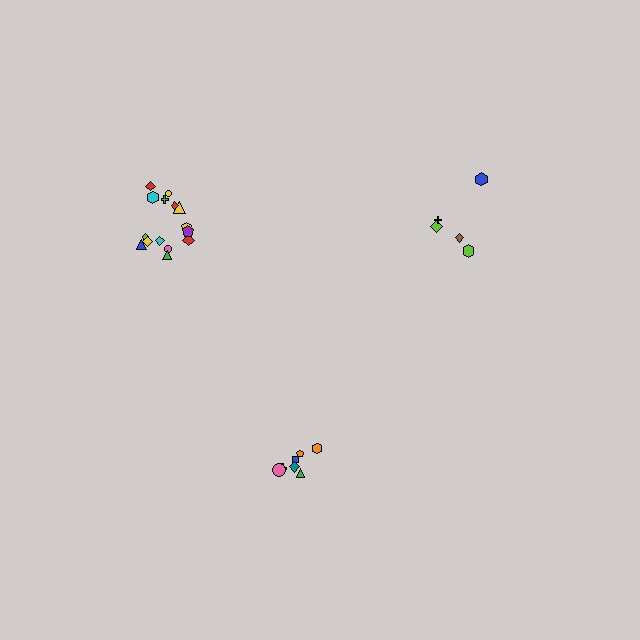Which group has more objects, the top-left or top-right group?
The top-left group.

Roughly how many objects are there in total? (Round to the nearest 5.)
Roughly 25 objects in total.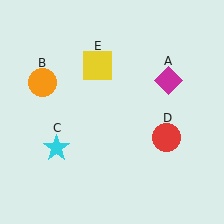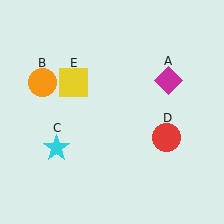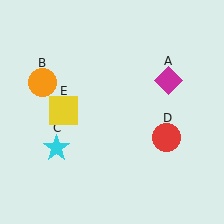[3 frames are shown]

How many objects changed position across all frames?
1 object changed position: yellow square (object E).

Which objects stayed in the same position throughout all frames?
Magenta diamond (object A) and orange circle (object B) and cyan star (object C) and red circle (object D) remained stationary.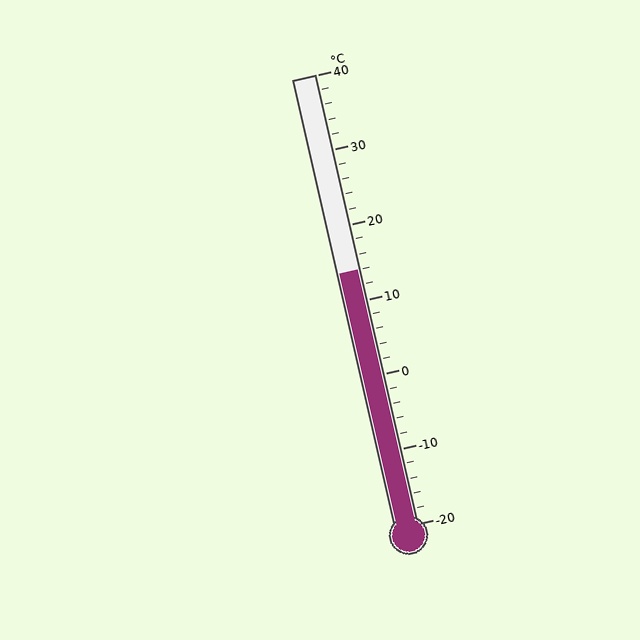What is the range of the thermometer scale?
The thermometer scale ranges from -20°C to 40°C.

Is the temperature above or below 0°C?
The temperature is above 0°C.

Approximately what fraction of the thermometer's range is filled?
The thermometer is filled to approximately 55% of its range.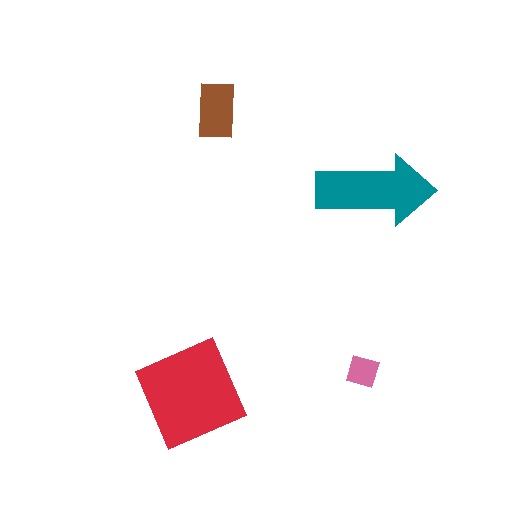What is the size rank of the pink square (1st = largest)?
4th.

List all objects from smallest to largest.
The pink square, the brown rectangle, the teal arrow, the red diamond.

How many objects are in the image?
There are 4 objects in the image.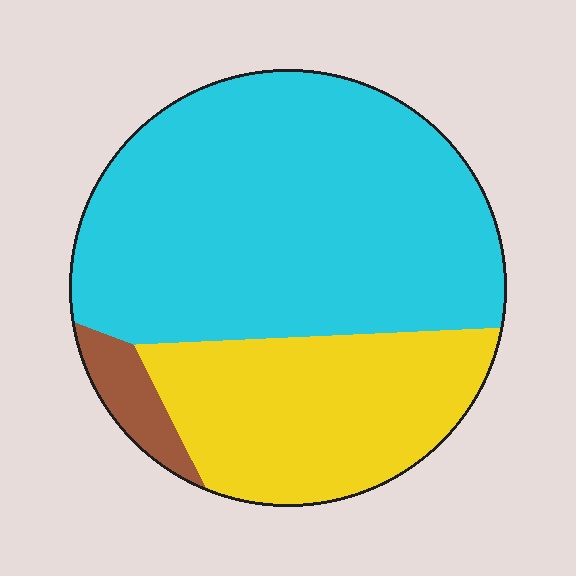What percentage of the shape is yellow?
Yellow covers around 30% of the shape.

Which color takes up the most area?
Cyan, at roughly 65%.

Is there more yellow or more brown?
Yellow.